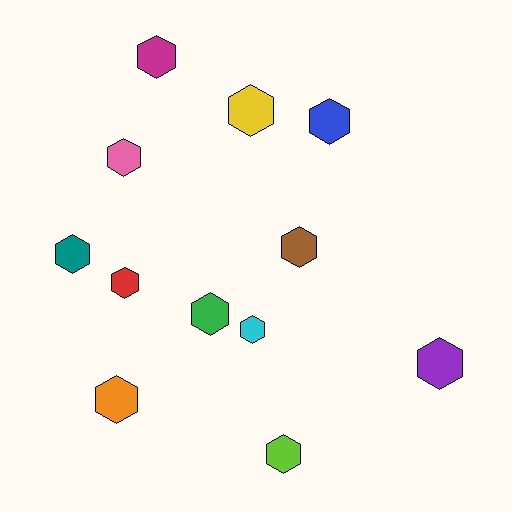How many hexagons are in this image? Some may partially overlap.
There are 12 hexagons.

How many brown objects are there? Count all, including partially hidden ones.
There is 1 brown object.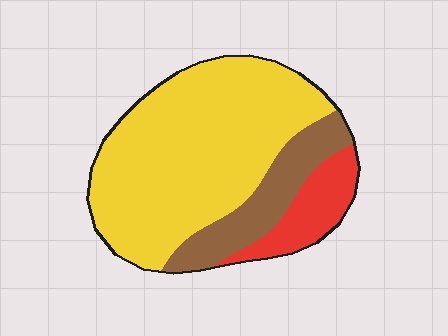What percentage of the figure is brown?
Brown covers roughly 20% of the figure.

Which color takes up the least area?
Red, at roughly 15%.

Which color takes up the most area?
Yellow, at roughly 70%.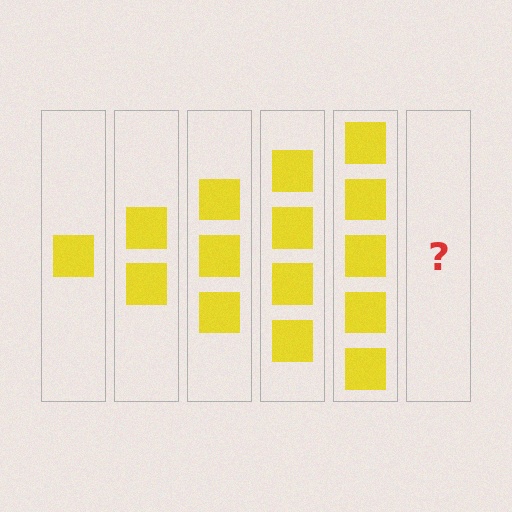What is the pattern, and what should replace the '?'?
The pattern is that each step adds one more square. The '?' should be 6 squares.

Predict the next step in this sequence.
The next step is 6 squares.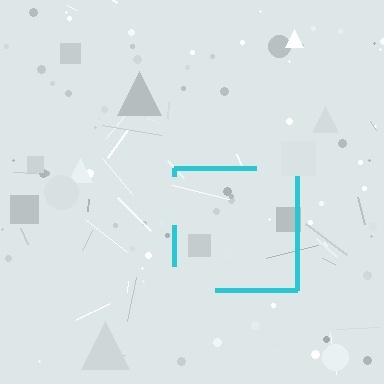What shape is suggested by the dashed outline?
The dashed outline suggests a square.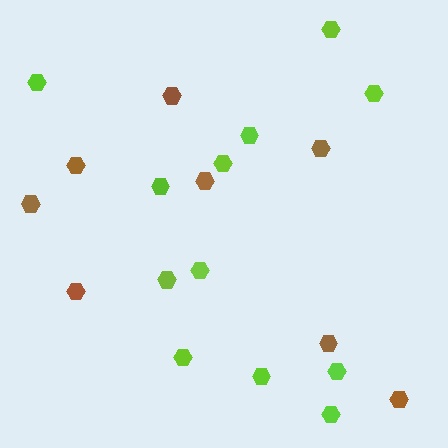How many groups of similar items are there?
There are 2 groups: one group of lime hexagons (12) and one group of brown hexagons (8).